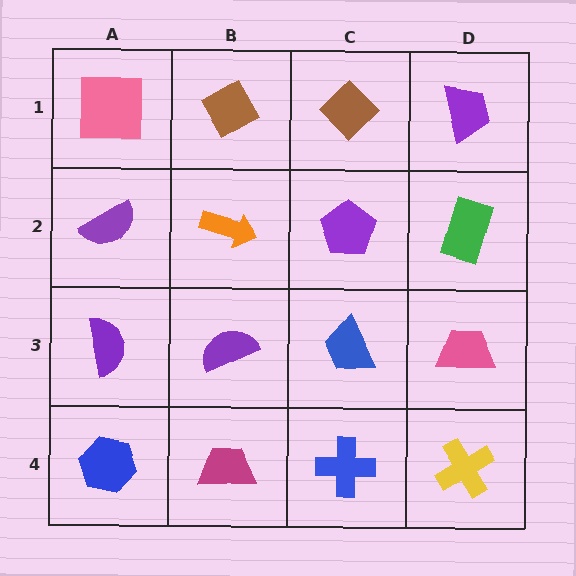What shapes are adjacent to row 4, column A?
A purple semicircle (row 3, column A), a magenta trapezoid (row 4, column B).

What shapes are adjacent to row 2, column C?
A brown diamond (row 1, column C), a blue trapezoid (row 3, column C), an orange arrow (row 2, column B), a green rectangle (row 2, column D).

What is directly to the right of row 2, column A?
An orange arrow.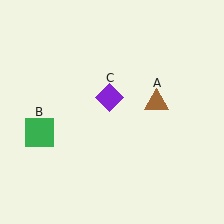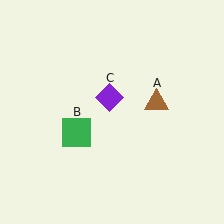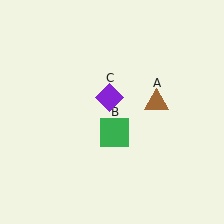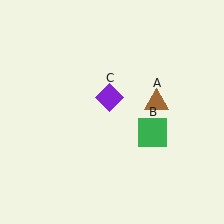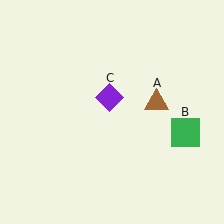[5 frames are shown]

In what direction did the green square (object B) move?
The green square (object B) moved right.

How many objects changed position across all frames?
1 object changed position: green square (object B).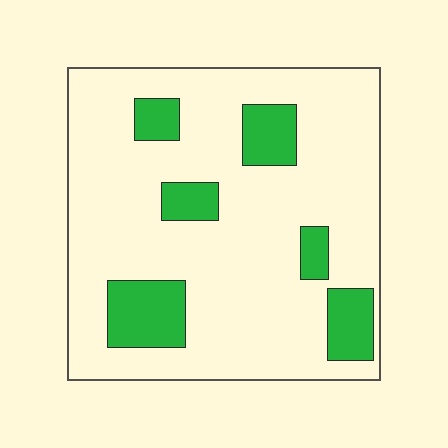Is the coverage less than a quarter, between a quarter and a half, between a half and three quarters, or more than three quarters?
Less than a quarter.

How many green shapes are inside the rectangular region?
6.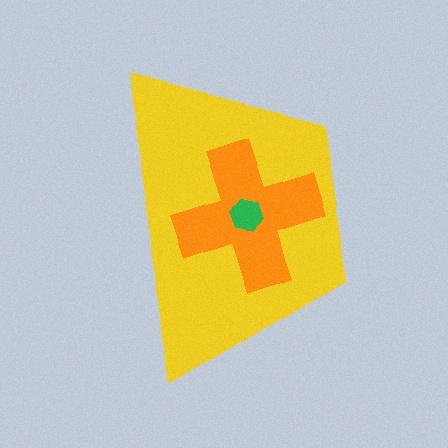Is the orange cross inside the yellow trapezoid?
Yes.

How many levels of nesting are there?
3.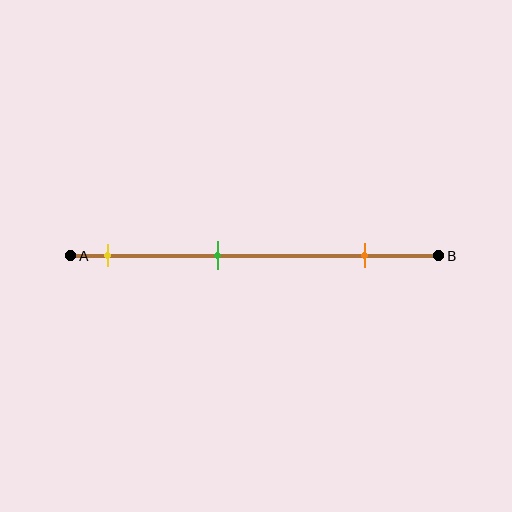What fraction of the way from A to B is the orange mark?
The orange mark is approximately 80% (0.8) of the way from A to B.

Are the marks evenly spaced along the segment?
Yes, the marks are approximately evenly spaced.